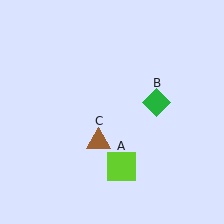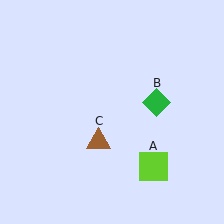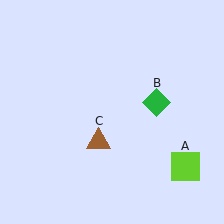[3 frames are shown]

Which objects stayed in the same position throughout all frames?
Green diamond (object B) and brown triangle (object C) remained stationary.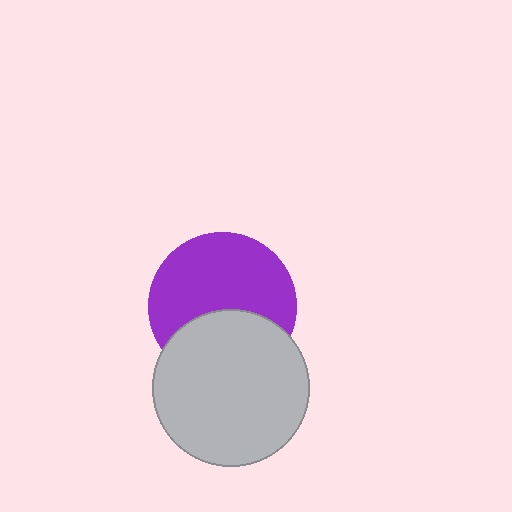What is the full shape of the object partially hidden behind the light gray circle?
The partially hidden object is a purple circle.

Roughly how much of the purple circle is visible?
About half of it is visible (roughly 63%).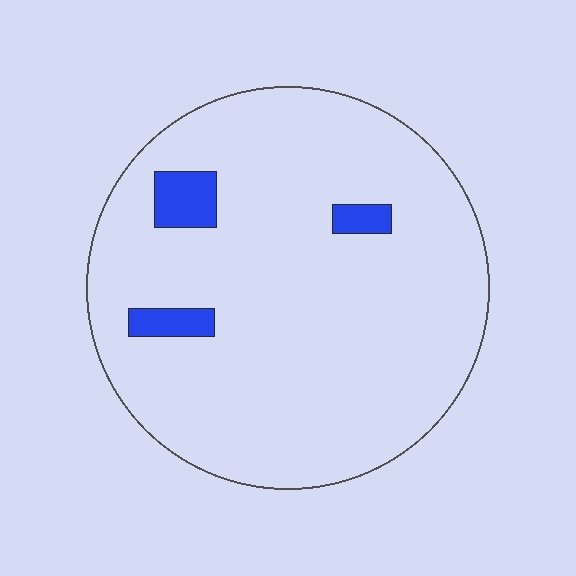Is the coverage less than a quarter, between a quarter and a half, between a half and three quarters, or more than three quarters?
Less than a quarter.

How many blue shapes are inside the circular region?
3.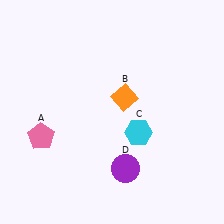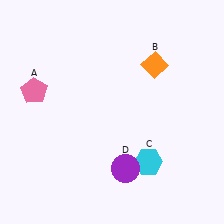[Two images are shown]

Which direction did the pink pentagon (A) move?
The pink pentagon (A) moved up.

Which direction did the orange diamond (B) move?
The orange diamond (B) moved up.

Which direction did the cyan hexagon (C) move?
The cyan hexagon (C) moved down.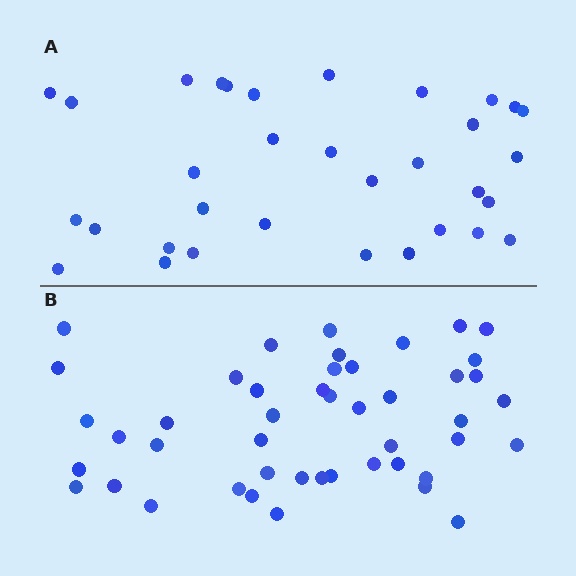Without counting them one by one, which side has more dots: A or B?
Region B (the bottom region) has more dots.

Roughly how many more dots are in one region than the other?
Region B has approximately 15 more dots than region A.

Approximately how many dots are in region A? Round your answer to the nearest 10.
About 30 dots. (The exact count is 33, which rounds to 30.)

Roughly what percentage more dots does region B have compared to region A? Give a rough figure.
About 40% more.